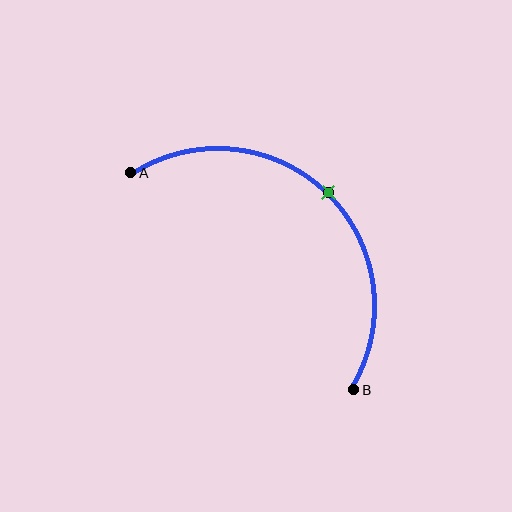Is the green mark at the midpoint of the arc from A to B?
Yes. The green mark lies on the arc at equal arc-length from both A and B — it is the arc midpoint.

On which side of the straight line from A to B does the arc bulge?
The arc bulges above and to the right of the straight line connecting A and B.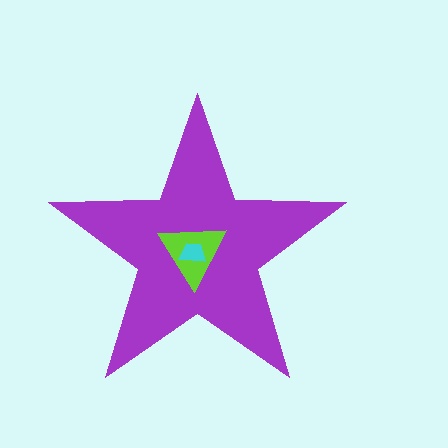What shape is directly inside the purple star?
The lime triangle.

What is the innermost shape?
The cyan trapezoid.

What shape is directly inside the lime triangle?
The cyan trapezoid.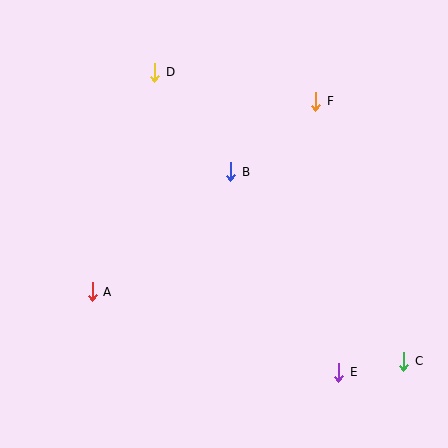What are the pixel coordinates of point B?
Point B is at (231, 172).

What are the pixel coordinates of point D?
Point D is at (155, 72).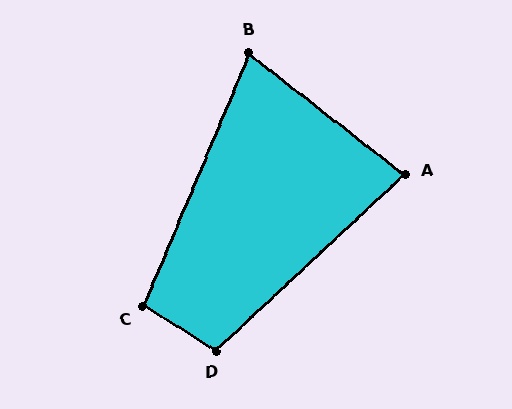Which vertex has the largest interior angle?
D, at approximately 105 degrees.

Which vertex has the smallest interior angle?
B, at approximately 75 degrees.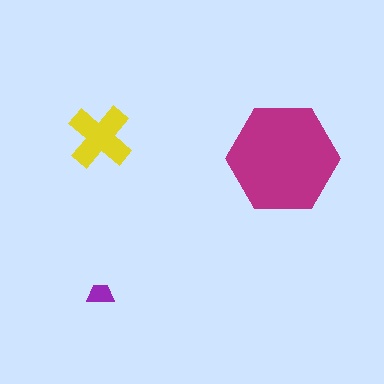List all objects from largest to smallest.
The magenta hexagon, the yellow cross, the purple trapezoid.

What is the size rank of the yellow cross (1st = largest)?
2nd.